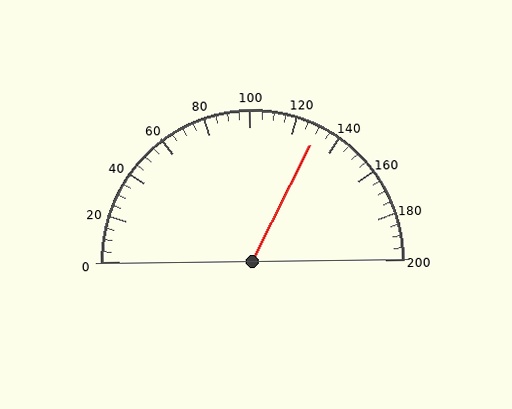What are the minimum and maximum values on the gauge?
The gauge ranges from 0 to 200.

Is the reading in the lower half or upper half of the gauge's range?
The reading is in the upper half of the range (0 to 200).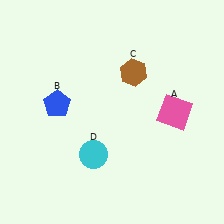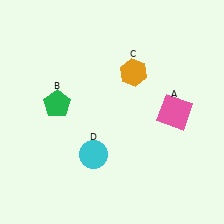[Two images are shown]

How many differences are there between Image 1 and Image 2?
There are 2 differences between the two images.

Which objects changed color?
B changed from blue to green. C changed from brown to orange.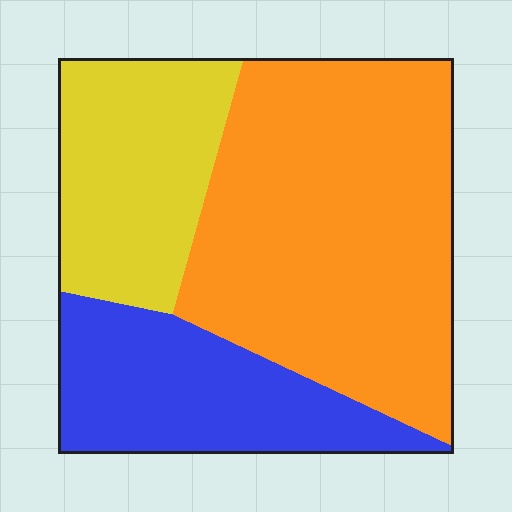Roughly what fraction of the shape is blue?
Blue takes up between a sixth and a third of the shape.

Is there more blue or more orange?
Orange.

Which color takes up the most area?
Orange, at roughly 50%.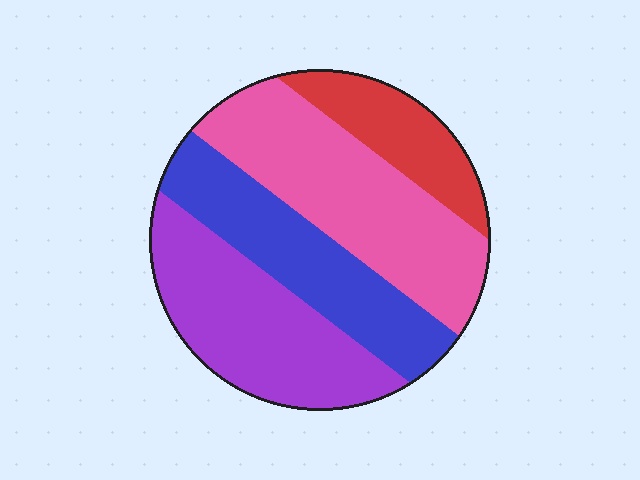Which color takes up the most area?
Pink, at roughly 35%.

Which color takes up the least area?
Red, at roughly 15%.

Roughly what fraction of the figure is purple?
Purple takes up about one quarter (1/4) of the figure.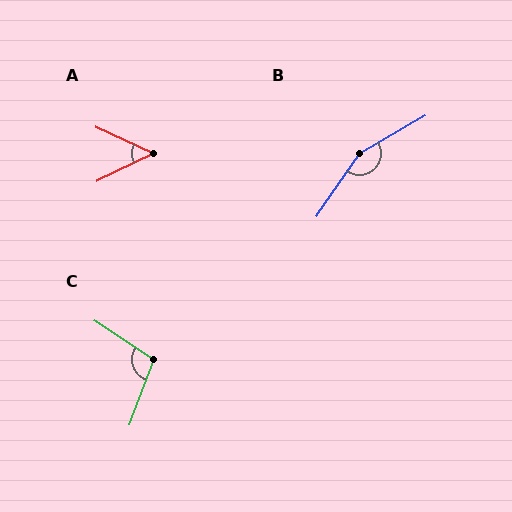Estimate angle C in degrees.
Approximately 103 degrees.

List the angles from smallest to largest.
A (51°), C (103°), B (155°).